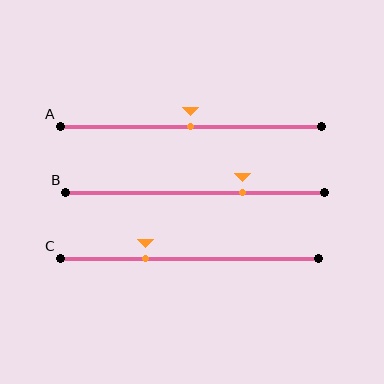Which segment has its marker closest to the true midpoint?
Segment A has its marker closest to the true midpoint.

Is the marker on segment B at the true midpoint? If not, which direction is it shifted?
No, the marker on segment B is shifted to the right by about 18% of the segment length.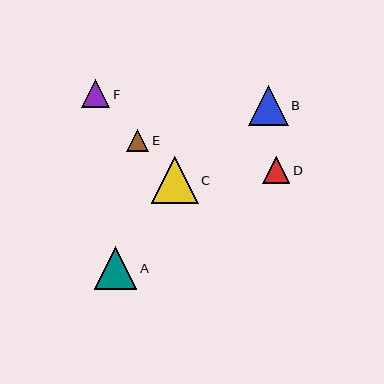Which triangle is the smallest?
Triangle E is the smallest with a size of approximately 22 pixels.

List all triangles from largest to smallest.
From largest to smallest: C, A, B, F, D, E.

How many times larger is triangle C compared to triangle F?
Triangle C is approximately 1.7 times the size of triangle F.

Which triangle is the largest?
Triangle C is the largest with a size of approximately 47 pixels.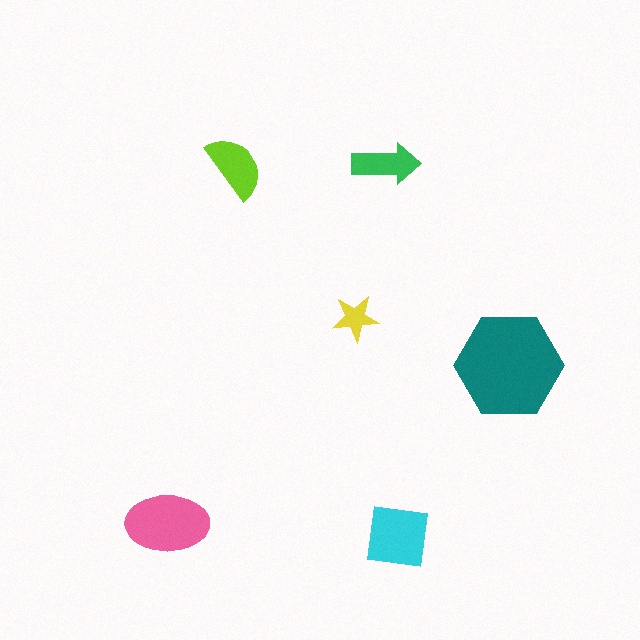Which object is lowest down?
The cyan square is bottommost.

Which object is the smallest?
The yellow star.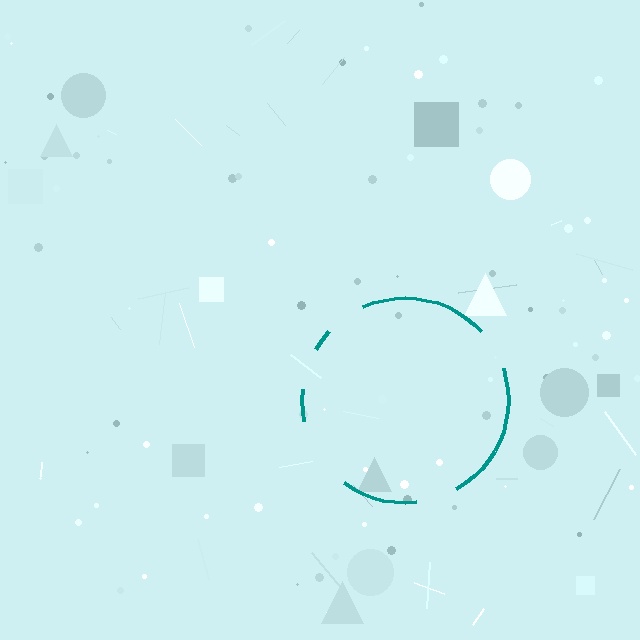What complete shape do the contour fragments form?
The contour fragments form a circle.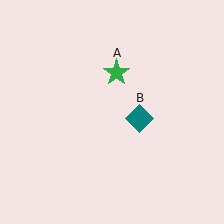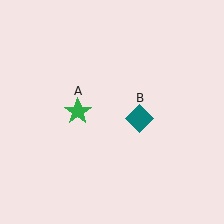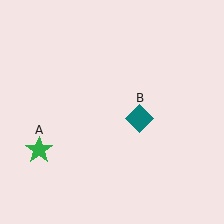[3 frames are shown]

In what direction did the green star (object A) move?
The green star (object A) moved down and to the left.